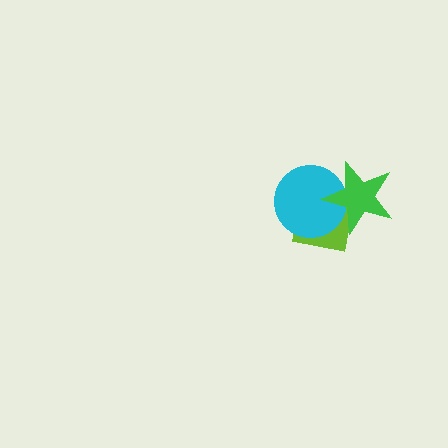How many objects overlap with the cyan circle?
2 objects overlap with the cyan circle.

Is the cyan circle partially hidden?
Yes, it is partially covered by another shape.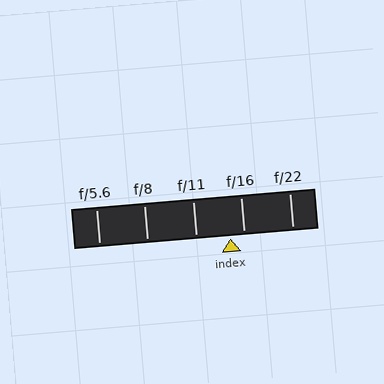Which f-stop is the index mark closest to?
The index mark is closest to f/16.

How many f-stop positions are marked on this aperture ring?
There are 5 f-stop positions marked.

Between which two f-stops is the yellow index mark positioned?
The index mark is between f/11 and f/16.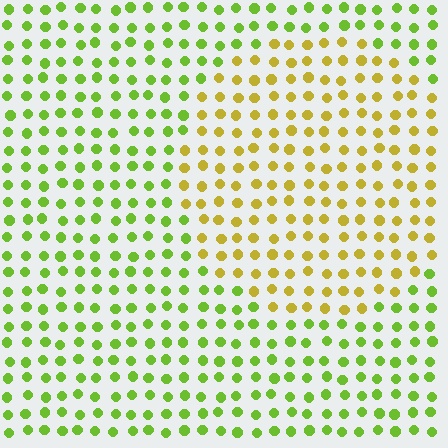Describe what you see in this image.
The image is filled with small lime elements in a uniform arrangement. A circle-shaped region is visible where the elements are tinted to a slightly different hue, forming a subtle color boundary.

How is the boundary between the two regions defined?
The boundary is defined purely by a slight shift in hue (about 42 degrees). Spacing, size, and orientation are identical on both sides.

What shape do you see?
I see a circle.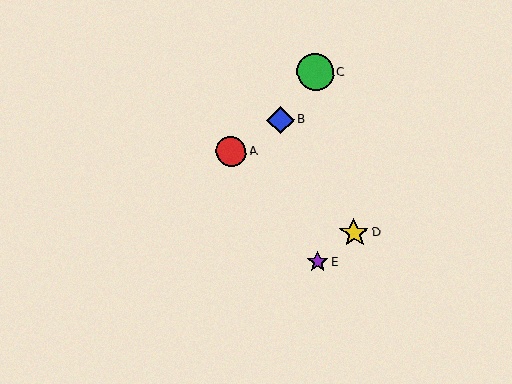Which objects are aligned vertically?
Objects C, E are aligned vertically.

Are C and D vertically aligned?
No, C is at x≈315 and D is at x≈354.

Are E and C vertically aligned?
Yes, both are at x≈318.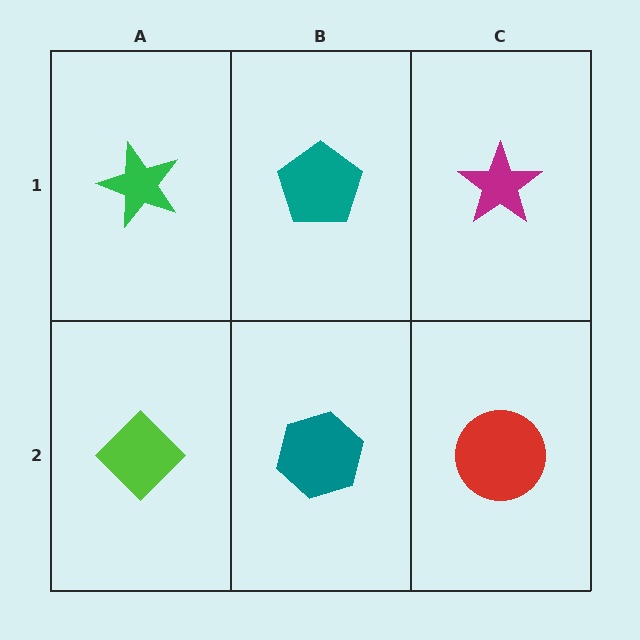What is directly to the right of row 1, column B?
A magenta star.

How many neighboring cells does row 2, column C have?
2.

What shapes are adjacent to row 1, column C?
A red circle (row 2, column C), a teal pentagon (row 1, column B).